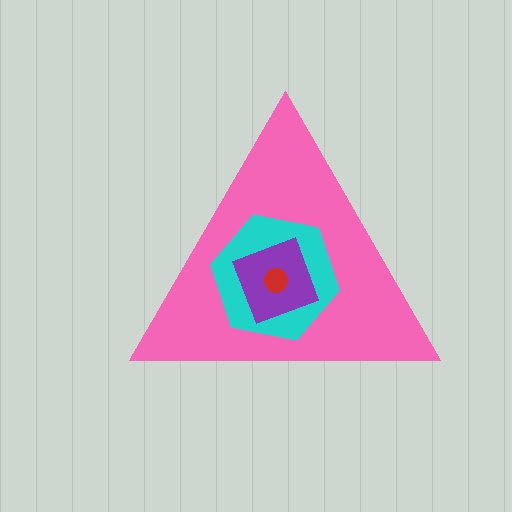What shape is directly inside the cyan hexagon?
The purple diamond.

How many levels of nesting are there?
4.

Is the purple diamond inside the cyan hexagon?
Yes.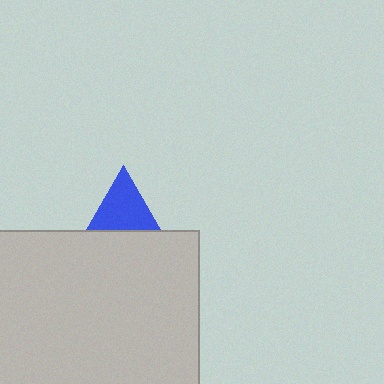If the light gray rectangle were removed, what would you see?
You would see the complete blue triangle.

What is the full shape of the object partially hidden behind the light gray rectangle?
The partially hidden object is a blue triangle.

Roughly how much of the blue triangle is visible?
A small part of it is visible (roughly 36%).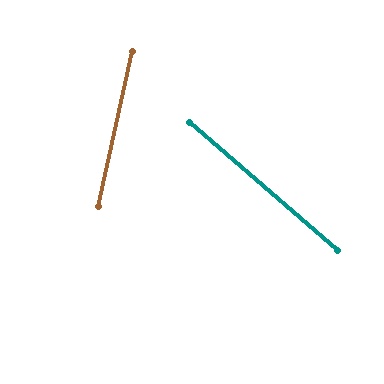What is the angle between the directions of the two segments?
Approximately 62 degrees.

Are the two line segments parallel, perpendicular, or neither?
Neither parallel nor perpendicular — they differ by about 62°.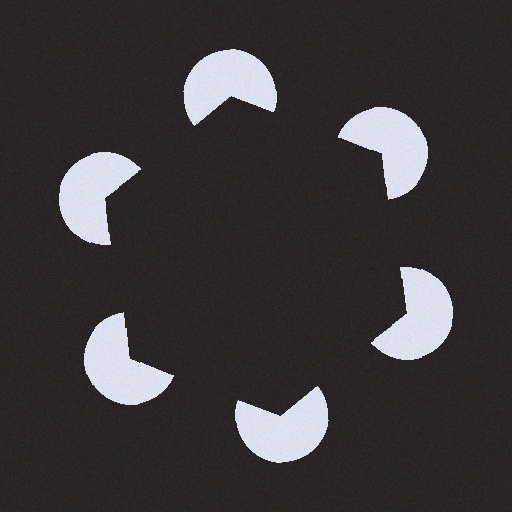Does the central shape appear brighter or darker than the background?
It typically appears slightly darker than the background, even though no actual brightness change is drawn.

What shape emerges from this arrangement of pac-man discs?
An illusory hexagon — its edges are inferred from the aligned wedge cuts in the pac-man discs, not physically drawn.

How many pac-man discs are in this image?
There are 6 — one at each vertex of the illusory hexagon.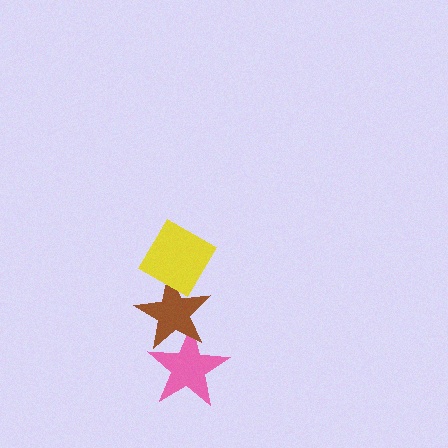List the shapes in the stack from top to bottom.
From top to bottom: the yellow diamond, the brown star, the pink star.